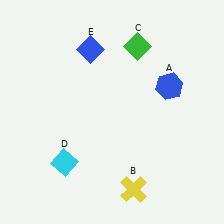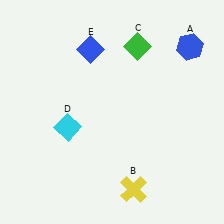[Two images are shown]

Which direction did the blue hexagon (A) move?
The blue hexagon (A) moved up.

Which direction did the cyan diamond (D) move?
The cyan diamond (D) moved up.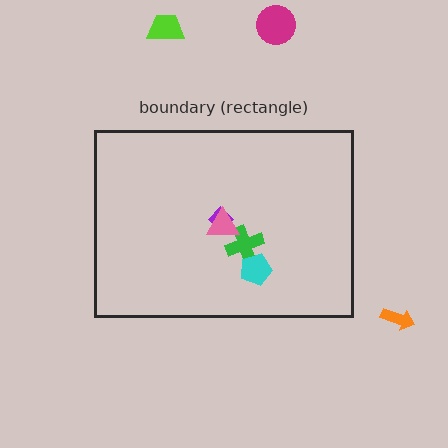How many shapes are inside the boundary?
4 inside, 3 outside.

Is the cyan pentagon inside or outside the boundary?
Inside.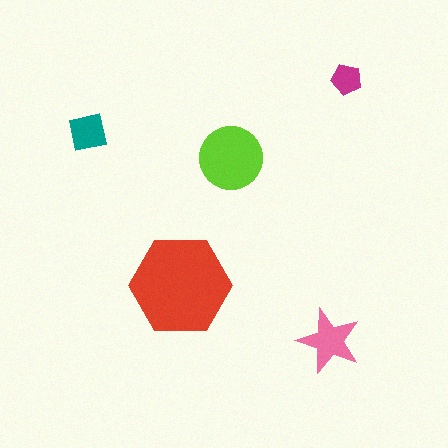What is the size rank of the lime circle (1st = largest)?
2nd.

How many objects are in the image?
There are 5 objects in the image.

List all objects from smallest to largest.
The magenta pentagon, the teal square, the pink star, the lime circle, the red hexagon.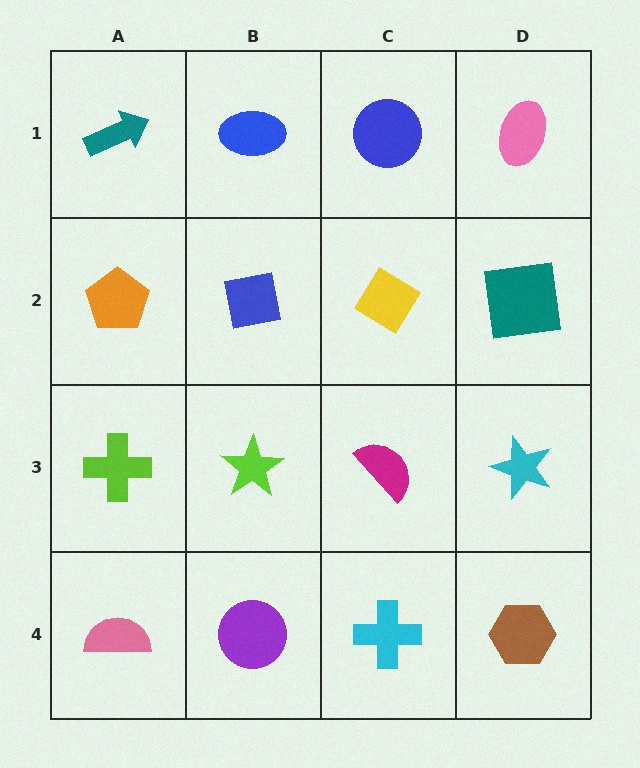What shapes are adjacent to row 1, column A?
An orange pentagon (row 2, column A), a blue ellipse (row 1, column B).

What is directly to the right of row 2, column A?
A blue square.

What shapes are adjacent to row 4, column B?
A lime star (row 3, column B), a pink semicircle (row 4, column A), a cyan cross (row 4, column C).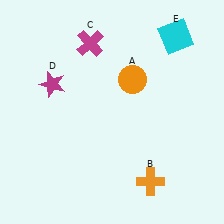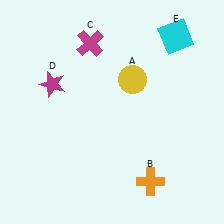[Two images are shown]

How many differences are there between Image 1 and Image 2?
There is 1 difference between the two images.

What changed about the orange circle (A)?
In Image 1, A is orange. In Image 2, it changed to yellow.